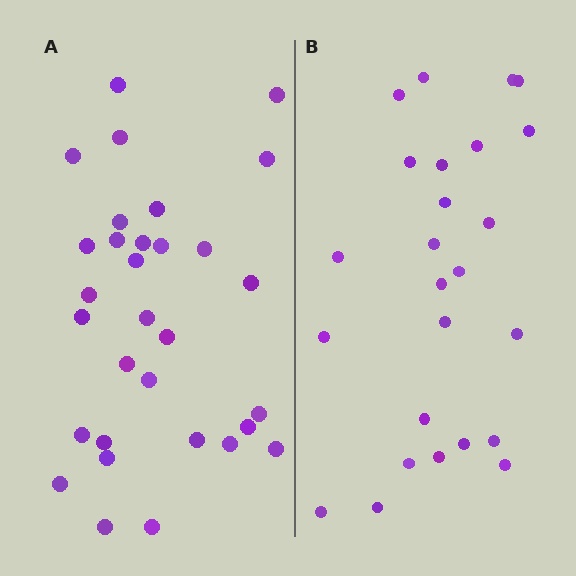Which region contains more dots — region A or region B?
Region A (the left region) has more dots.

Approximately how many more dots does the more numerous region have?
Region A has about 6 more dots than region B.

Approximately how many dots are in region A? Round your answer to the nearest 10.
About 30 dots. (The exact count is 31, which rounds to 30.)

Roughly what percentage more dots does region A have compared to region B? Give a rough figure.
About 25% more.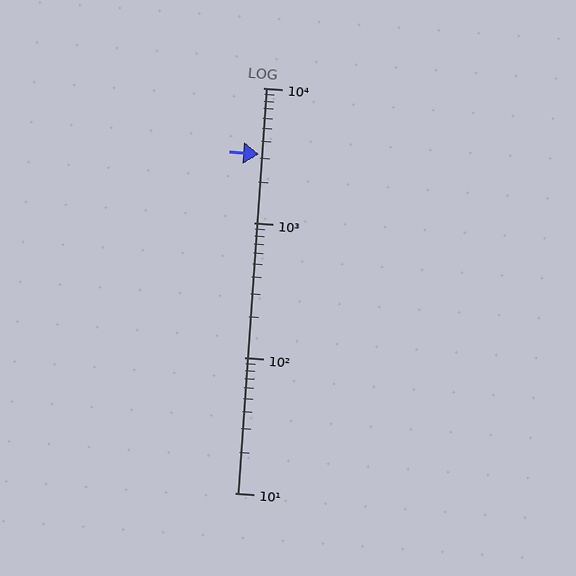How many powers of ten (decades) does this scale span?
The scale spans 3 decades, from 10 to 10000.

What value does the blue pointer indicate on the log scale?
The pointer indicates approximately 3200.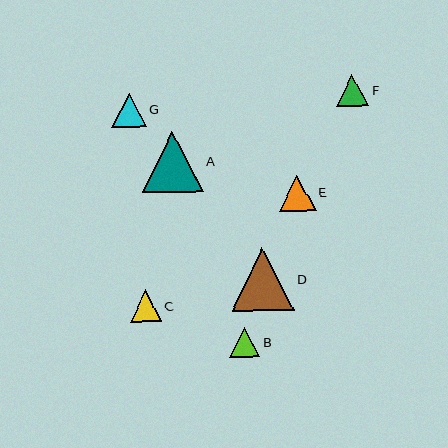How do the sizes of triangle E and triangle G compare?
Triangle E and triangle G are approximately the same size.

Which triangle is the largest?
Triangle D is the largest with a size of approximately 63 pixels.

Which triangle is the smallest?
Triangle B is the smallest with a size of approximately 30 pixels.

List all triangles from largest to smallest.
From largest to smallest: D, A, E, G, F, C, B.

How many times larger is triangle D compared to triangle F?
Triangle D is approximately 2.0 times the size of triangle F.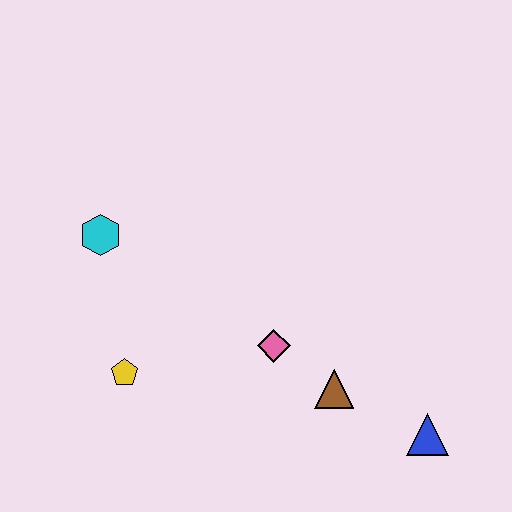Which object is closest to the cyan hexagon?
The yellow pentagon is closest to the cyan hexagon.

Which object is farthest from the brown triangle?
The cyan hexagon is farthest from the brown triangle.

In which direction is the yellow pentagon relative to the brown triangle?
The yellow pentagon is to the left of the brown triangle.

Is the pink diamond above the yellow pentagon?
Yes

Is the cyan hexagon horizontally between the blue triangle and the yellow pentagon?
No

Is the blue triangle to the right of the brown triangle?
Yes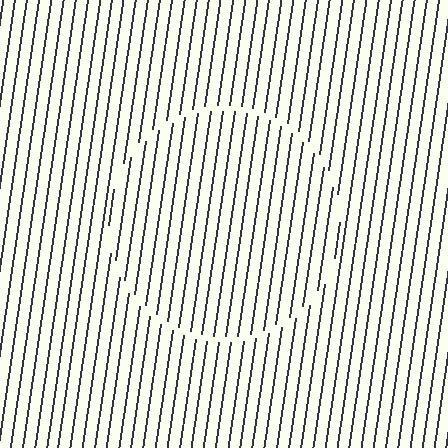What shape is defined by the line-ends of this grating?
An illusory circle. The interior of the shape contains the same grating, shifted by half a period — the contour is defined by the phase discontinuity where line-ends from the inner and outer gratings abut.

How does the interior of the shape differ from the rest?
The interior of the shape contains the same grating, shifted by half a period — the contour is defined by the phase discontinuity where line-ends from the inner and outer gratings abut.